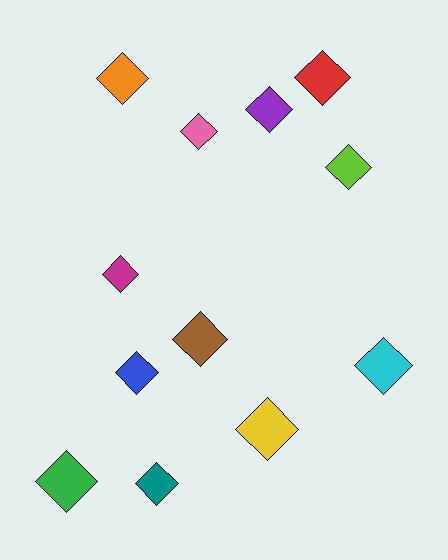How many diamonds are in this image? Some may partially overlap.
There are 12 diamonds.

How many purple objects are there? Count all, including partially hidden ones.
There is 1 purple object.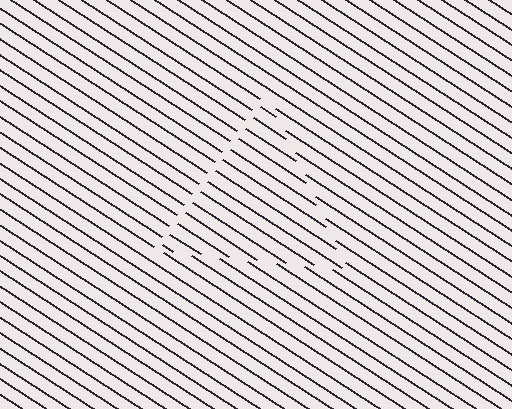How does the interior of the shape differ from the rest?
The interior of the shape contains the same grating, shifted by half a period — the contour is defined by the phase discontinuity where line-ends from the inner and outer gratings abut.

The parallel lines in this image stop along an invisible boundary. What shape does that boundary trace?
An illusory triangle. The interior of the shape contains the same grating, shifted by half a period — the contour is defined by the phase discontinuity where line-ends from the inner and outer gratings abut.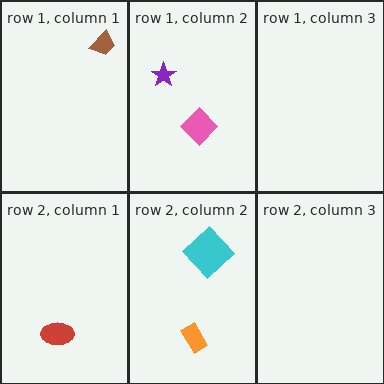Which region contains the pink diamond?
The row 1, column 2 region.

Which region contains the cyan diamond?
The row 2, column 2 region.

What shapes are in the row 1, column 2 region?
The pink diamond, the purple star.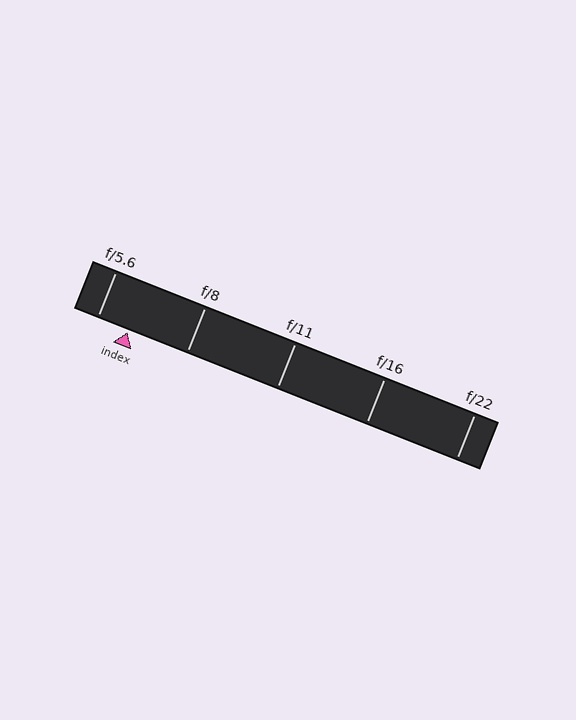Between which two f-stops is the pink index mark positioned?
The index mark is between f/5.6 and f/8.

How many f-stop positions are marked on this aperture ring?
There are 5 f-stop positions marked.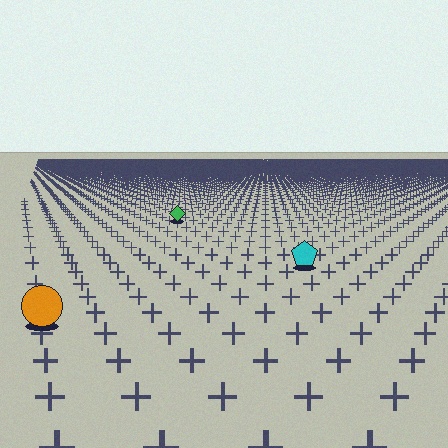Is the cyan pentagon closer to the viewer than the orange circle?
No. The orange circle is closer — you can tell from the texture gradient: the ground texture is coarser near it.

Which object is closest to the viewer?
The orange circle is closest. The texture marks near it are larger and more spread out.